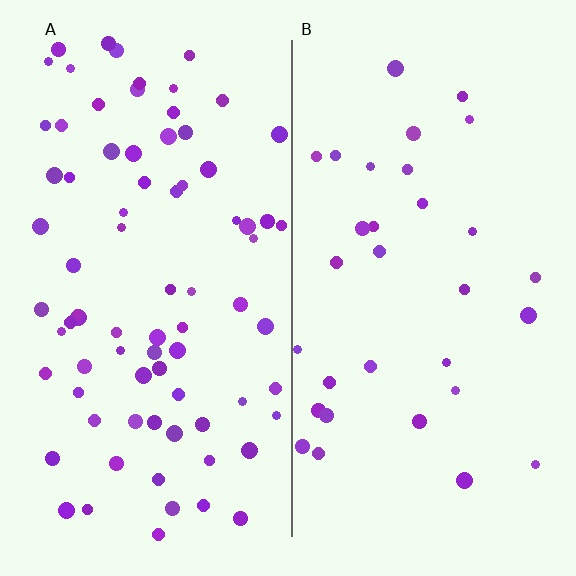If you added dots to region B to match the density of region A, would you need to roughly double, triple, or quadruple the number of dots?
Approximately double.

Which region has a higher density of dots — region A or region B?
A (the left).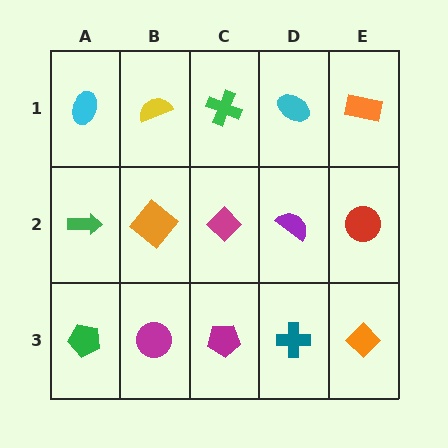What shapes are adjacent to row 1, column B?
An orange diamond (row 2, column B), a cyan ellipse (row 1, column A), a green cross (row 1, column C).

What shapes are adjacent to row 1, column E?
A red circle (row 2, column E), a cyan ellipse (row 1, column D).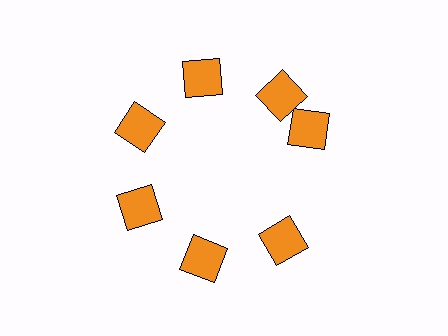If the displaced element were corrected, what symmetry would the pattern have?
It would have 7-fold rotational symmetry — the pattern would map onto itself every 51 degrees.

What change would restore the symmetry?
The symmetry would be restored by rotating it back into even spacing with its neighbors so that all 7 squares sit at equal angles and equal distance from the center.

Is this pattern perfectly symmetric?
No. The 7 orange squares are arranged in a ring, but one element near the 3 o'clock position is rotated out of alignment along the ring, breaking the 7-fold rotational symmetry.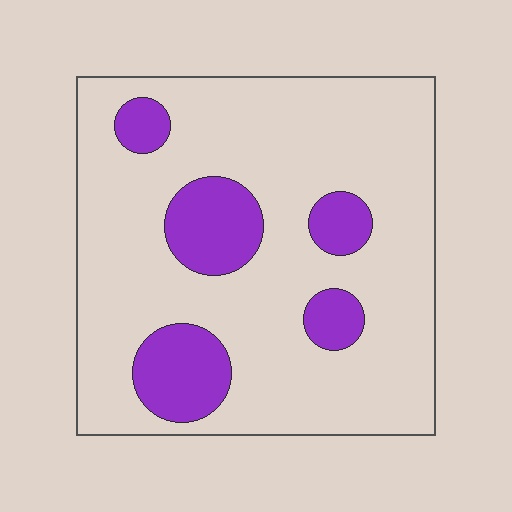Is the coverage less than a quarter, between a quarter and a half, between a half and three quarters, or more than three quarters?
Less than a quarter.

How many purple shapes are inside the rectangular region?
5.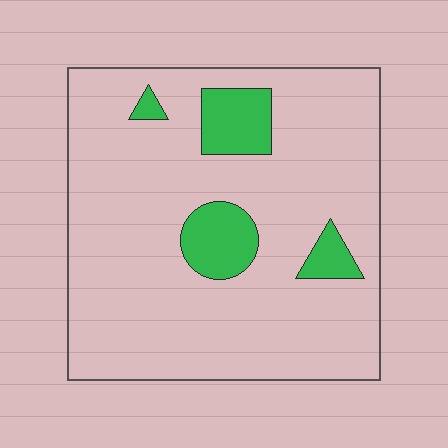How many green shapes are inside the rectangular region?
4.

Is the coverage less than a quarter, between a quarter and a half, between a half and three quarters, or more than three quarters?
Less than a quarter.